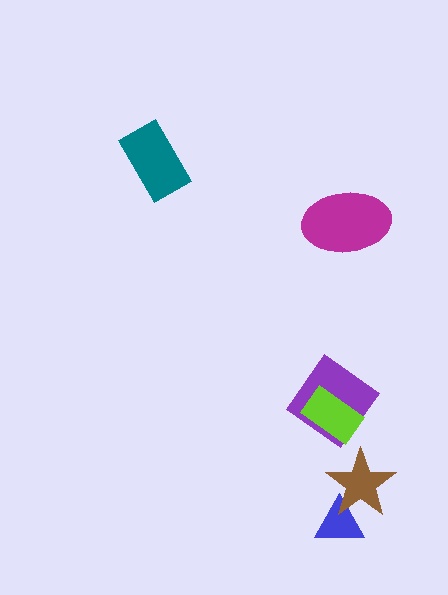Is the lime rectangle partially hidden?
No, no other shape covers it.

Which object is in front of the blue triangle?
The brown star is in front of the blue triangle.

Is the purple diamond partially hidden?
Yes, it is partially covered by another shape.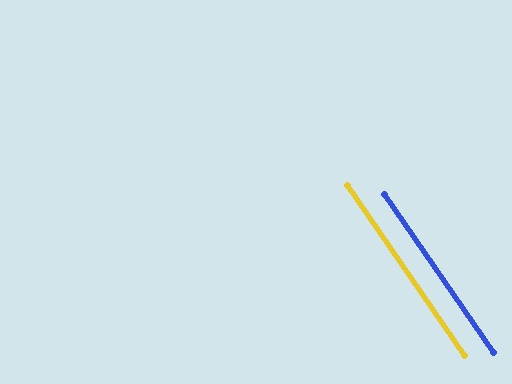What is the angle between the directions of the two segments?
Approximately 0 degrees.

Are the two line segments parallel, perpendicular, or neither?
Parallel — their directions differ by only 0.1°.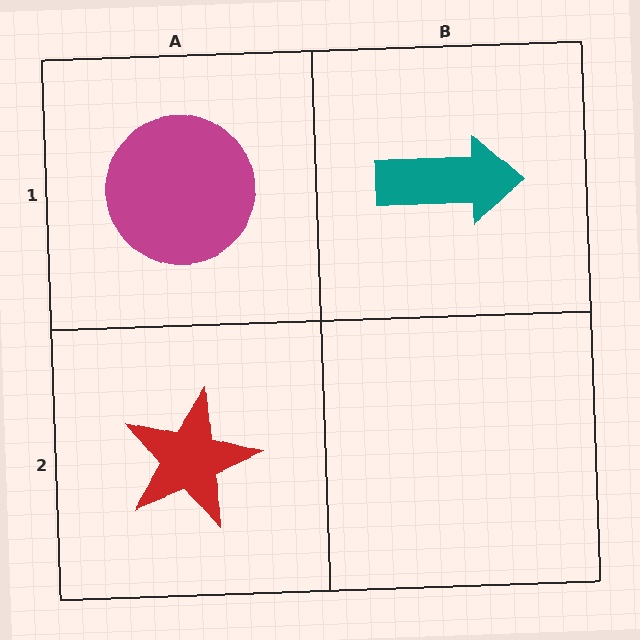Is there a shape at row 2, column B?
No, that cell is empty.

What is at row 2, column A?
A red star.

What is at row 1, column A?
A magenta circle.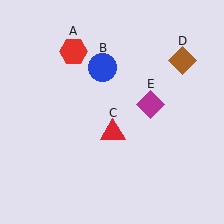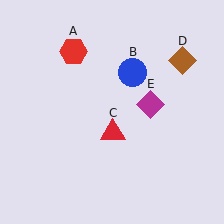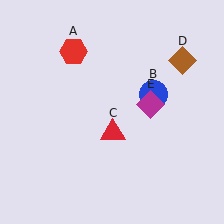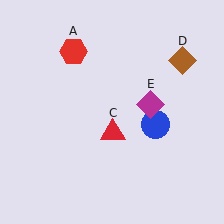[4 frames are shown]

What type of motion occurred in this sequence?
The blue circle (object B) rotated clockwise around the center of the scene.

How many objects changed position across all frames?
1 object changed position: blue circle (object B).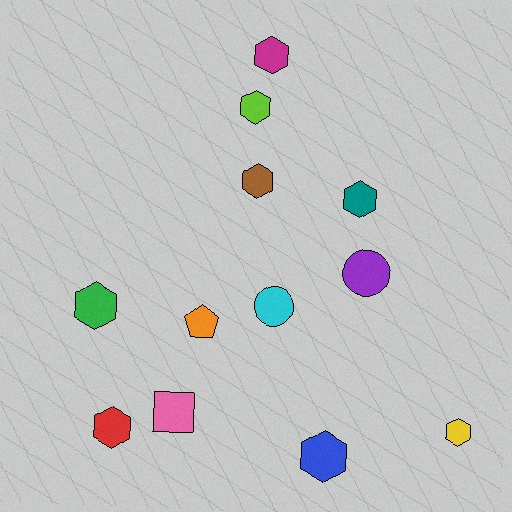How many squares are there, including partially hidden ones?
There is 1 square.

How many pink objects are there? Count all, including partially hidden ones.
There is 1 pink object.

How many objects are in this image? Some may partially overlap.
There are 12 objects.